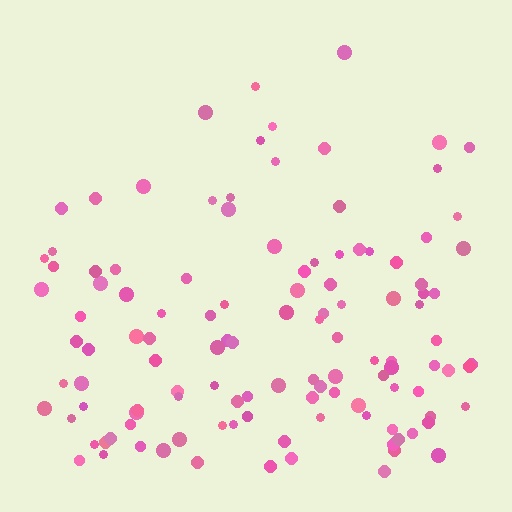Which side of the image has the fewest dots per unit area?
The top.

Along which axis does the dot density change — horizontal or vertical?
Vertical.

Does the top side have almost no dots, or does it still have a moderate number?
Still a moderate number, just noticeably fewer than the bottom.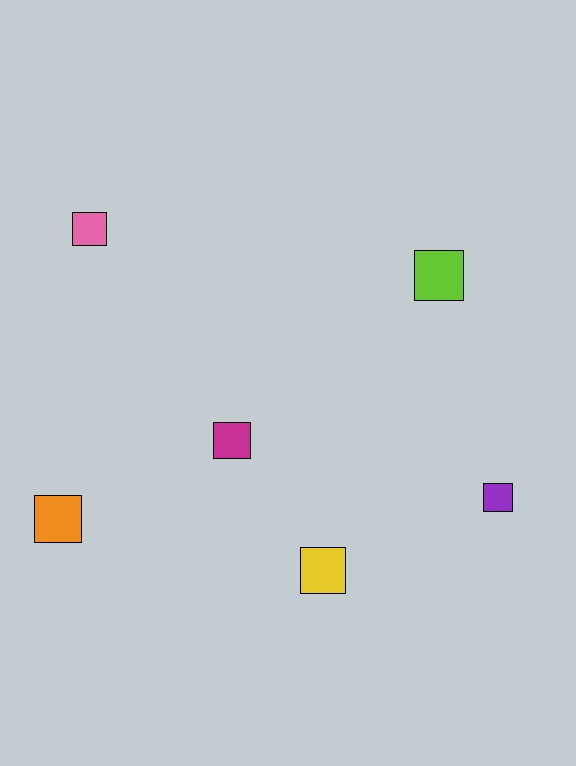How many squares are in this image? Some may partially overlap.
There are 6 squares.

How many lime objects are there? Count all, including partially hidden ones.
There is 1 lime object.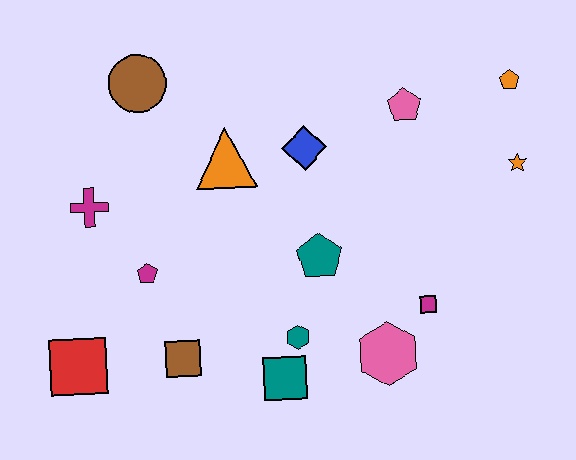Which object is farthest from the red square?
The orange pentagon is farthest from the red square.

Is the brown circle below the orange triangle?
No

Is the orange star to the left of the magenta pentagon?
No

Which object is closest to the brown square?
The magenta pentagon is closest to the brown square.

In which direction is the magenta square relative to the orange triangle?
The magenta square is to the right of the orange triangle.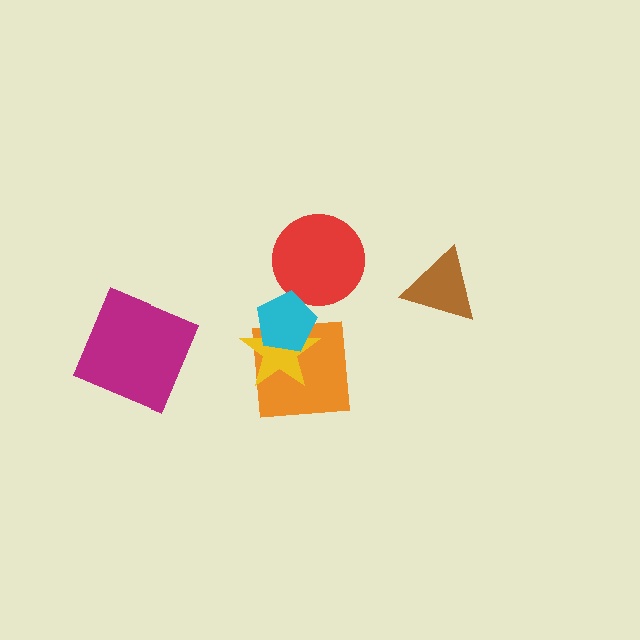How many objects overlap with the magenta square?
0 objects overlap with the magenta square.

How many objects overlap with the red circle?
0 objects overlap with the red circle.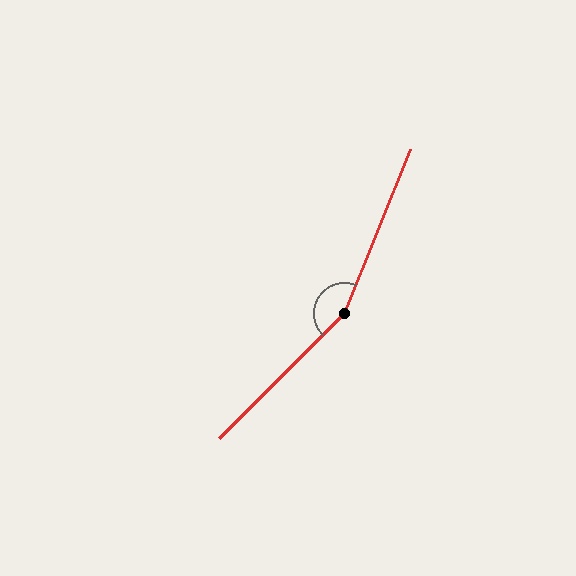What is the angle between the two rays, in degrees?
Approximately 157 degrees.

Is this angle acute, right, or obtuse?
It is obtuse.